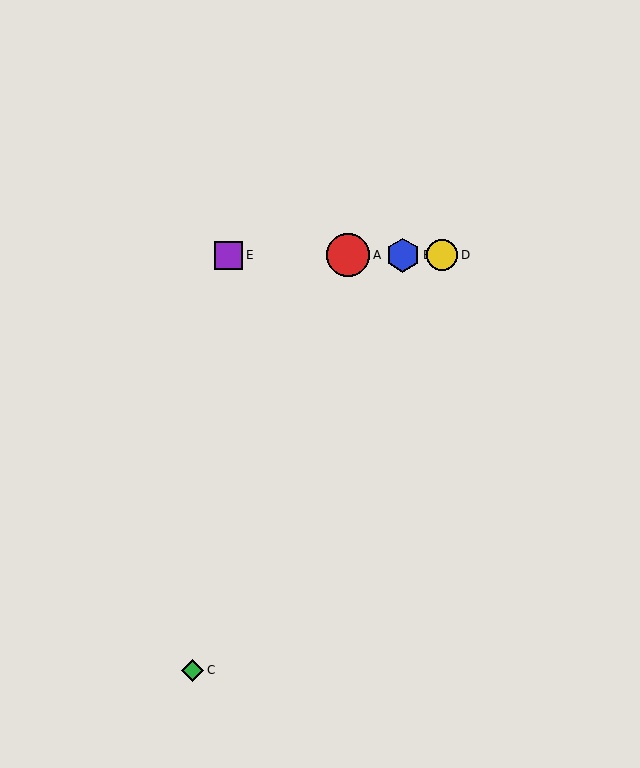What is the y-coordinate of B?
Object B is at y≈255.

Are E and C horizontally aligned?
No, E is at y≈255 and C is at y≈670.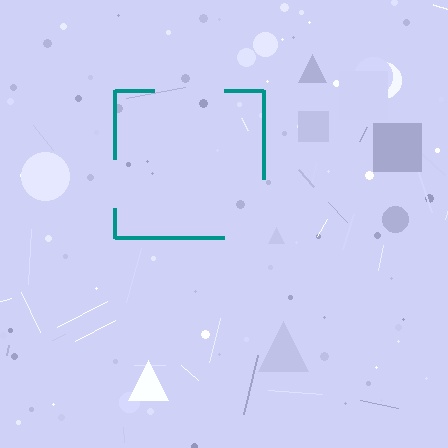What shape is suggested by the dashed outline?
The dashed outline suggests a square.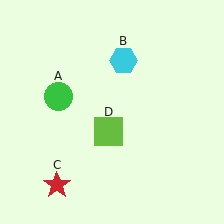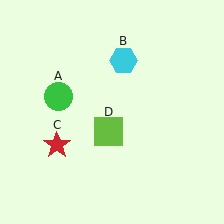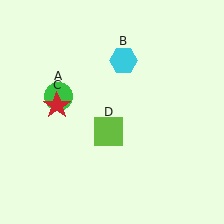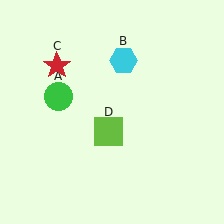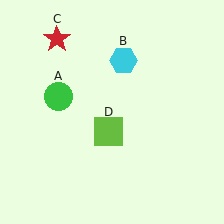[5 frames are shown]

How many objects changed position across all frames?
1 object changed position: red star (object C).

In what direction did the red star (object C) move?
The red star (object C) moved up.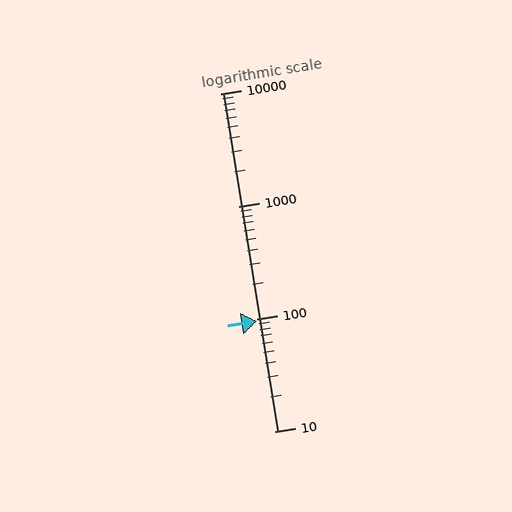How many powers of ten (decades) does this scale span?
The scale spans 3 decades, from 10 to 10000.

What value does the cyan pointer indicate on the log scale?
The pointer indicates approximately 95.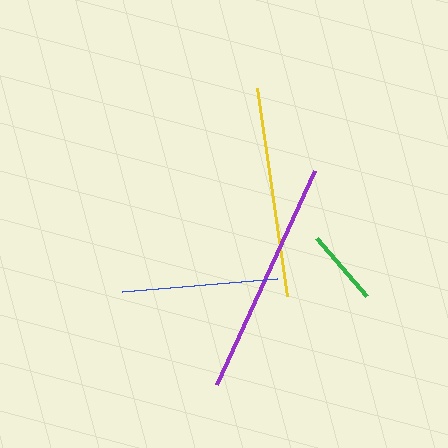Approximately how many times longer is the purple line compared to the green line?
The purple line is approximately 3.1 times the length of the green line.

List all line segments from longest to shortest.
From longest to shortest: purple, yellow, blue, green.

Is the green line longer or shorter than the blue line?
The blue line is longer than the green line.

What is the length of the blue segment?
The blue segment is approximately 155 pixels long.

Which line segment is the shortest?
The green line is the shortest at approximately 77 pixels.